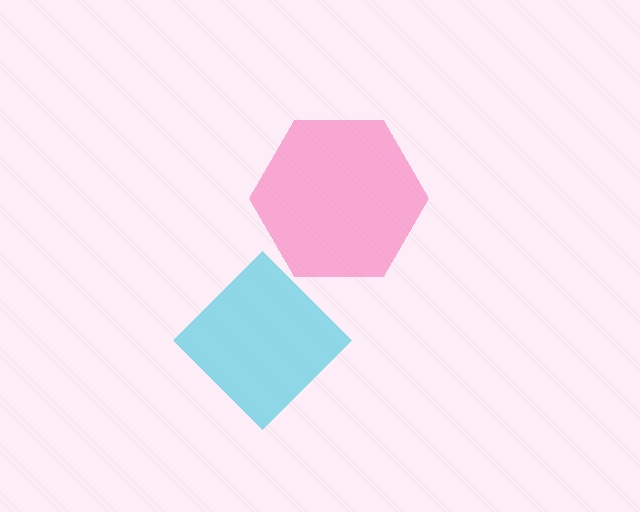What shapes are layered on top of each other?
The layered shapes are: a pink hexagon, a cyan diamond.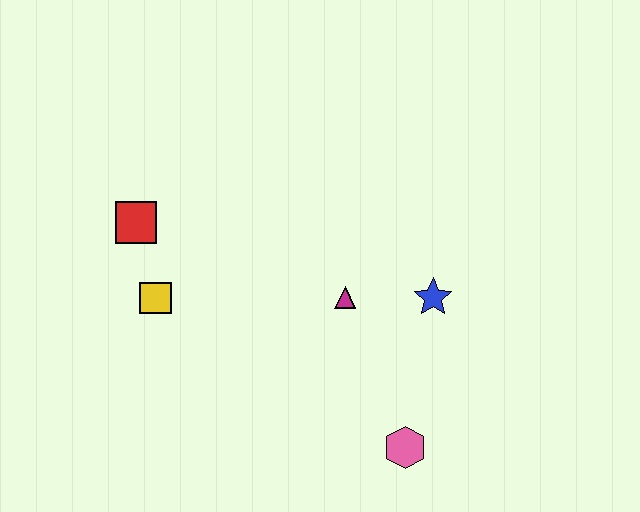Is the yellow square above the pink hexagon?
Yes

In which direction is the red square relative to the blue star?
The red square is to the left of the blue star.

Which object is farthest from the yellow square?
The pink hexagon is farthest from the yellow square.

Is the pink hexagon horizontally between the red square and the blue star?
Yes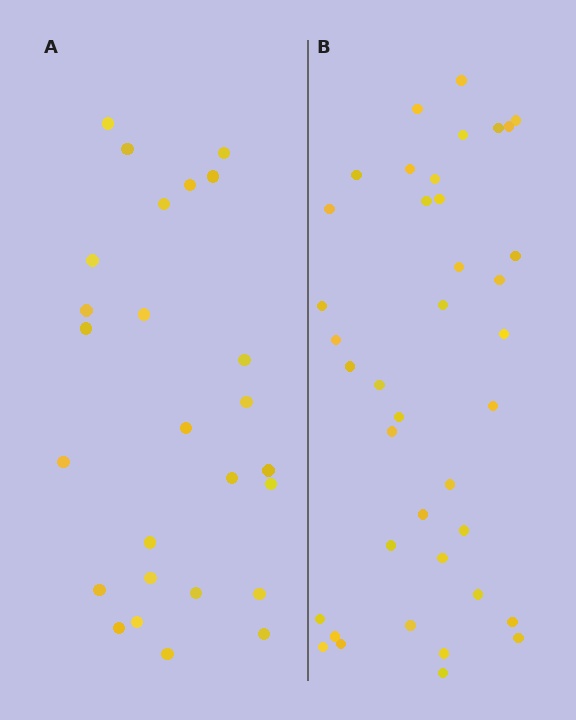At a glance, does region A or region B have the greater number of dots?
Region B (the right region) has more dots.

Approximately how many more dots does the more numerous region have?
Region B has approximately 15 more dots than region A.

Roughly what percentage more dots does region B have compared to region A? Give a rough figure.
About 50% more.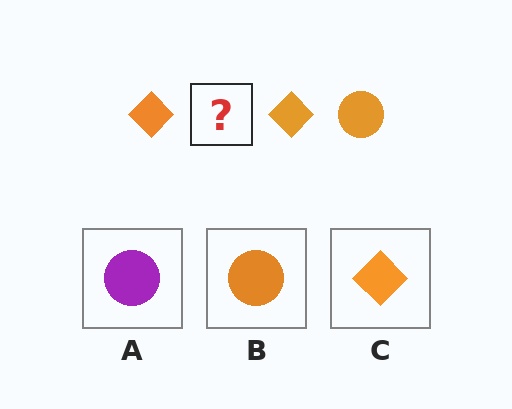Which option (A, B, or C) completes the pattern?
B.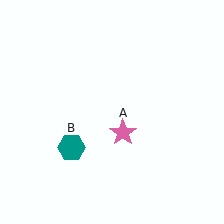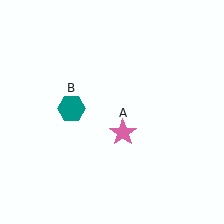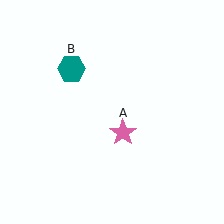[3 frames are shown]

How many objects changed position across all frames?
1 object changed position: teal hexagon (object B).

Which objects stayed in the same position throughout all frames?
Pink star (object A) remained stationary.